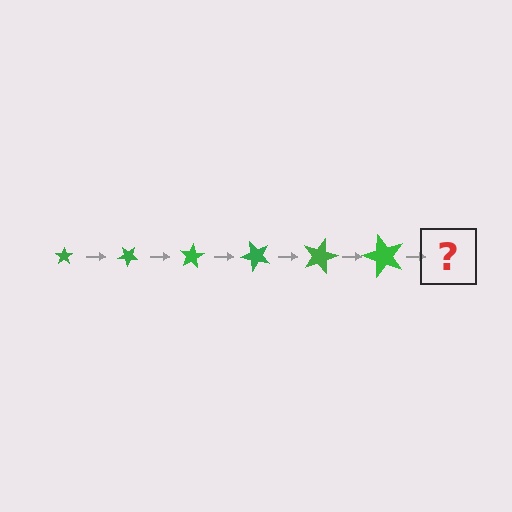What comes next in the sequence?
The next element should be a star, larger than the previous one and rotated 240 degrees from the start.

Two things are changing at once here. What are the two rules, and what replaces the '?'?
The two rules are that the star grows larger each step and it rotates 40 degrees each step. The '?' should be a star, larger than the previous one and rotated 240 degrees from the start.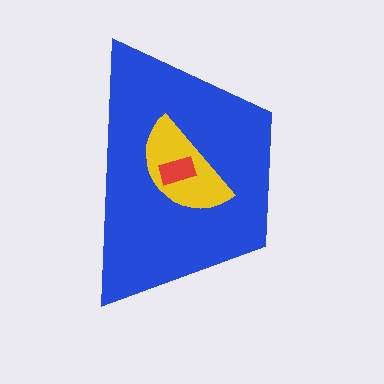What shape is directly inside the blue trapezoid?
The yellow semicircle.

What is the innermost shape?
The red rectangle.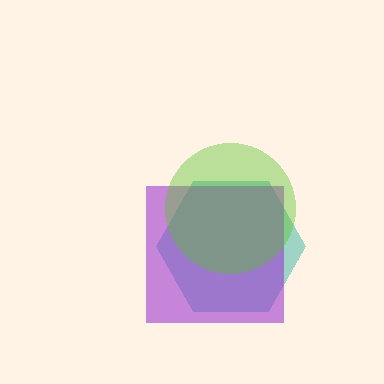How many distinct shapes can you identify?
There are 3 distinct shapes: a teal hexagon, a purple square, a lime circle.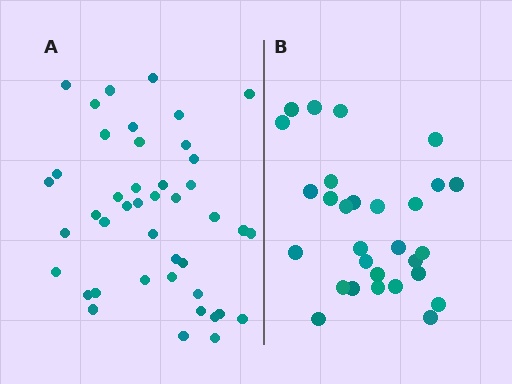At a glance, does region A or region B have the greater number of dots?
Region A (the left region) has more dots.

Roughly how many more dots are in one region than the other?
Region A has approximately 15 more dots than region B.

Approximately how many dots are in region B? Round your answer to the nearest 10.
About 30 dots. (The exact count is 29, which rounds to 30.)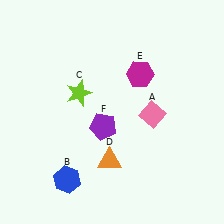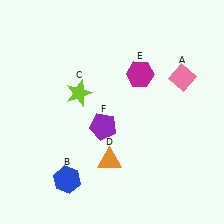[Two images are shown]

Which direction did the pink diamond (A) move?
The pink diamond (A) moved up.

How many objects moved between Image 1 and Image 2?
1 object moved between the two images.